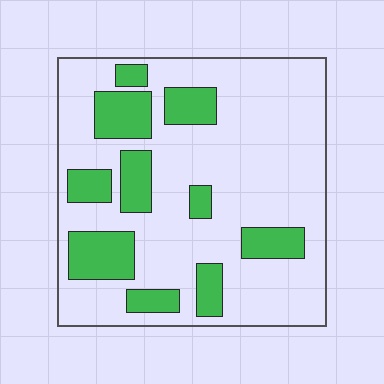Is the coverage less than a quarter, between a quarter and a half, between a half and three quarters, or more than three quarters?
Less than a quarter.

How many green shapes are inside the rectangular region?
10.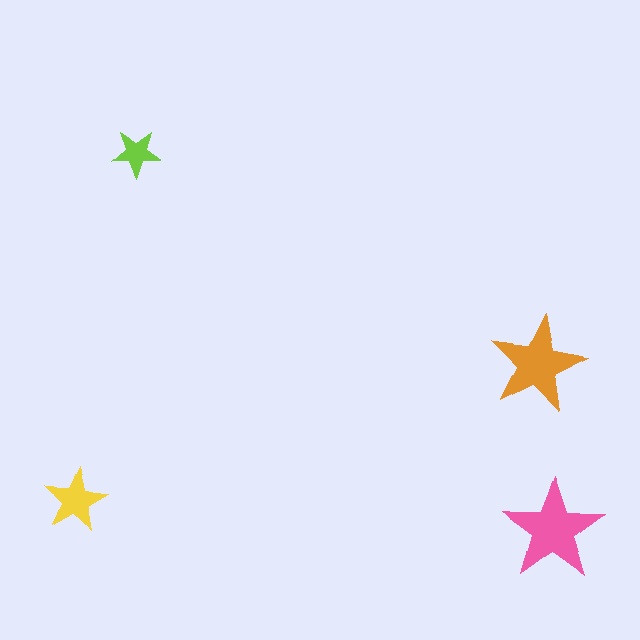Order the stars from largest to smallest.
the pink one, the orange one, the yellow one, the lime one.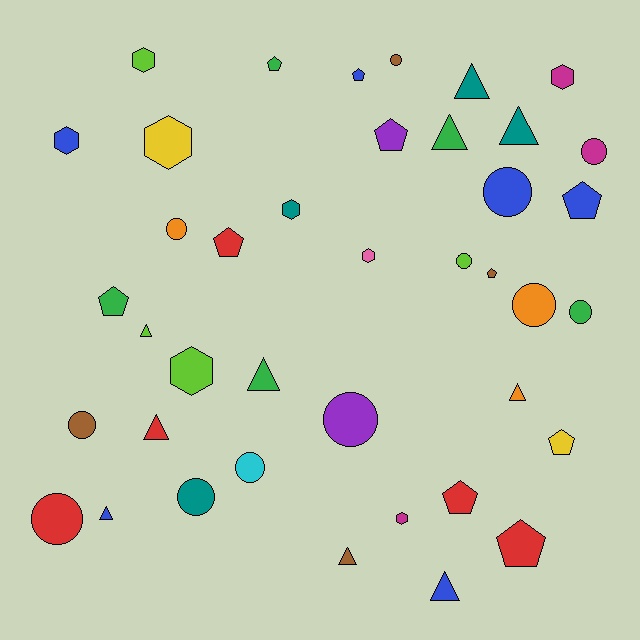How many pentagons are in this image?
There are 10 pentagons.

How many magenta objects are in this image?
There are 3 magenta objects.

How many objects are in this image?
There are 40 objects.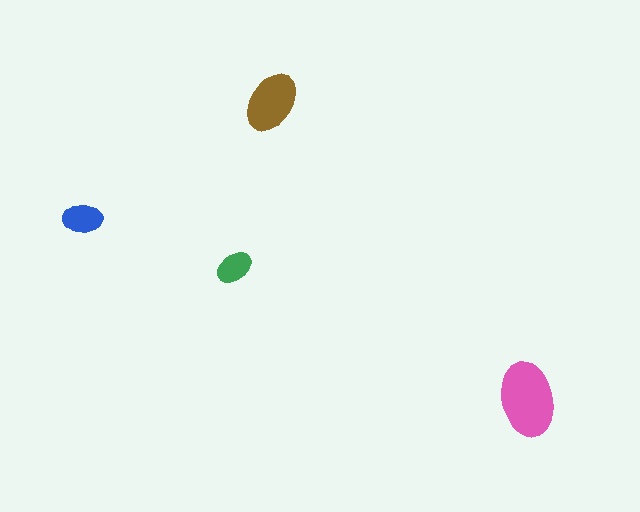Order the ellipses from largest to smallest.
the pink one, the brown one, the blue one, the green one.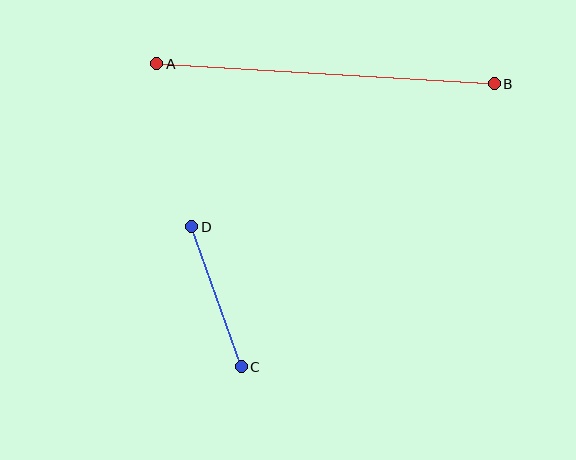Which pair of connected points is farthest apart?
Points A and B are farthest apart.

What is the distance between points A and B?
The distance is approximately 338 pixels.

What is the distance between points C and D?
The distance is approximately 149 pixels.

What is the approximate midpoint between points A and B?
The midpoint is at approximately (325, 74) pixels.